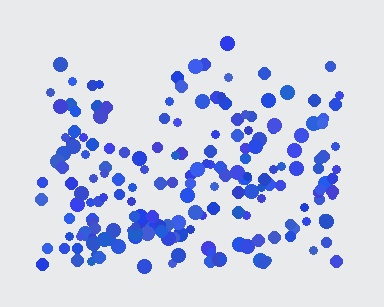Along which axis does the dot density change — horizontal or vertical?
Vertical.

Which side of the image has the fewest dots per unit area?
The top.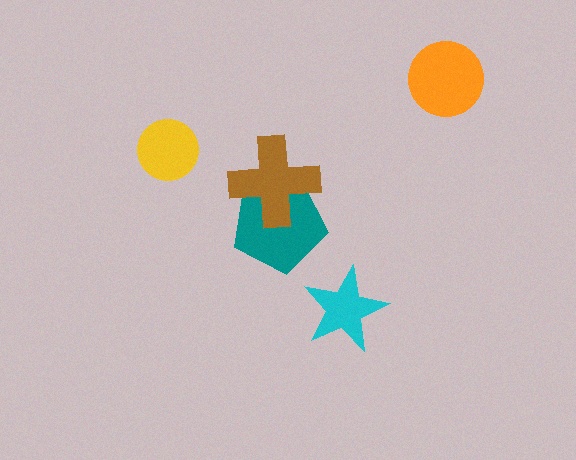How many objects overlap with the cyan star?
0 objects overlap with the cyan star.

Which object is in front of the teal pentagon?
The brown cross is in front of the teal pentagon.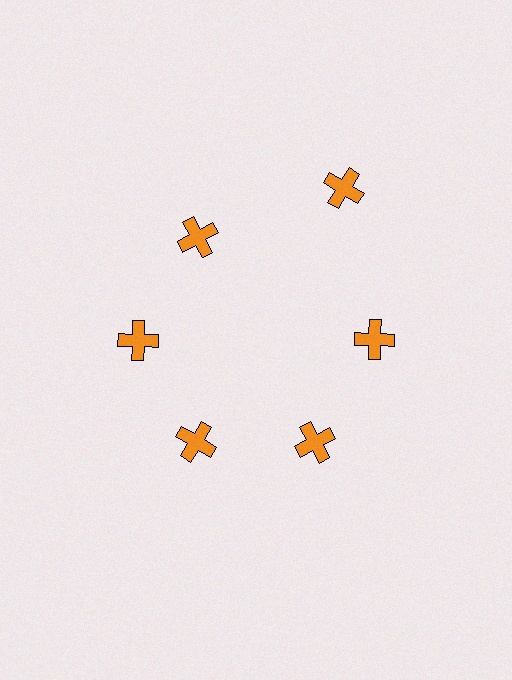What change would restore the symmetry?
The symmetry would be restored by moving it inward, back onto the ring so that all 6 crosses sit at equal angles and equal distance from the center.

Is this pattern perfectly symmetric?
No. The 6 orange crosses are arranged in a ring, but one element near the 1 o'clock position is pushed outward from the center, breaking the 6-fold rotational symmetry.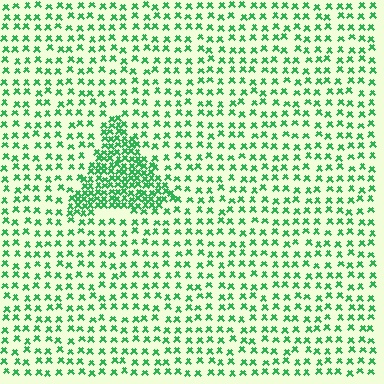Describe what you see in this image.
The image contains small green elements arranged at two different densities. A triangle-shaped region is visible where the elements are more densely packed than the surrounding area.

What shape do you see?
I see a triangle.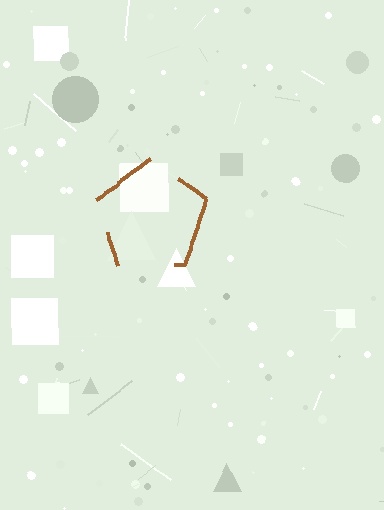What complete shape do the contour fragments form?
The contour fragments form a pentagon.